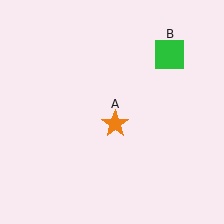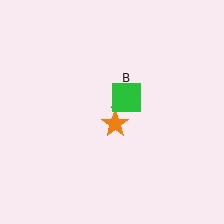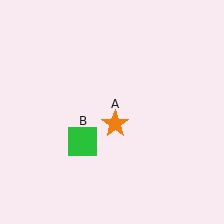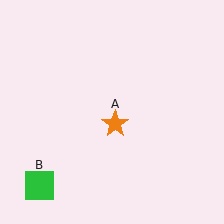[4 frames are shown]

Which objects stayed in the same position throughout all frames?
Orange star (object A) remained stationary.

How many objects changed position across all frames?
1 object changed position: green square (object B).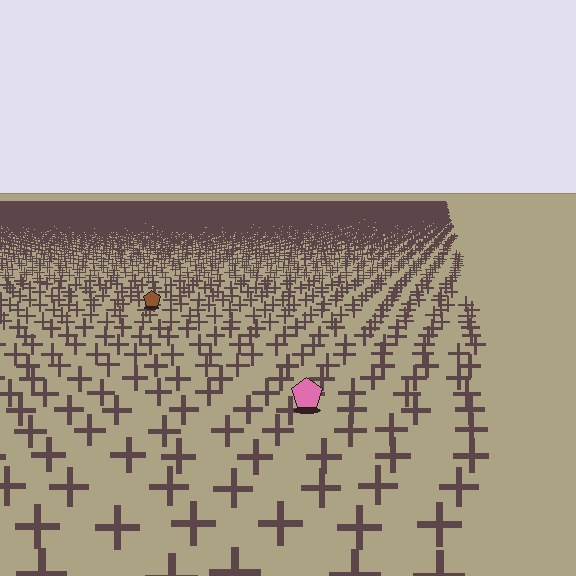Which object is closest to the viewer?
The pink pentagon is closest. The texture marks near it are larger and more spread out.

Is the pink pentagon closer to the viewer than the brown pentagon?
Yes. The pink pentagon is closer — you can tell from the texture gradient: the ground texture is coarser near it.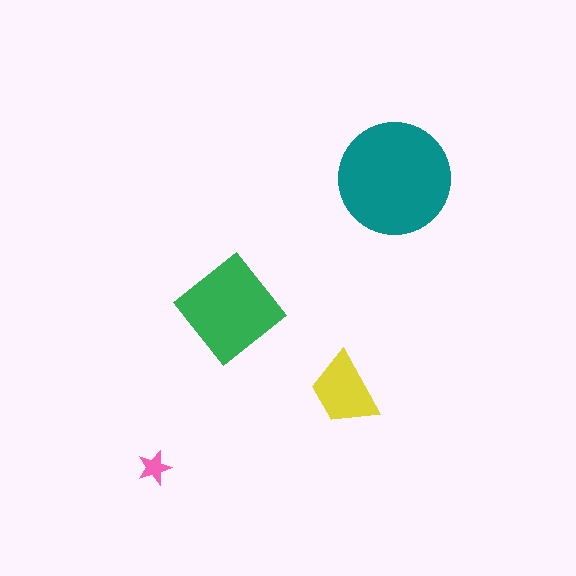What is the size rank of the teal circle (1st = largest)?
1st.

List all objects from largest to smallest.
The teal circle, the green diamond, the yellow trapezoid, the pink star.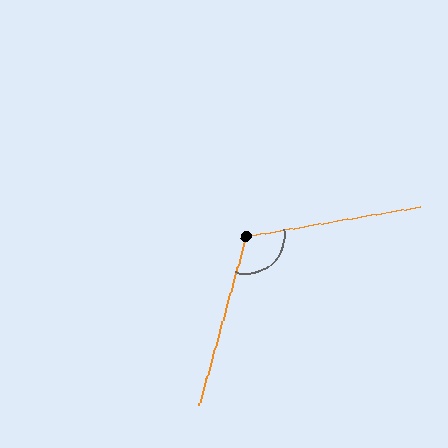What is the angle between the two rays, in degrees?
Approximately 115 degrees.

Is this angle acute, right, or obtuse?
It is obtuse.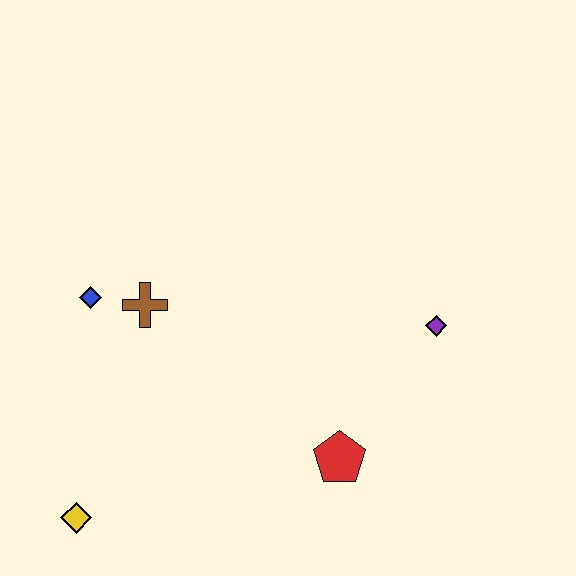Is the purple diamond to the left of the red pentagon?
No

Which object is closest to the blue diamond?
The brown cross is closest to the blue diamond.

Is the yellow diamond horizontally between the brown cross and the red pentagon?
No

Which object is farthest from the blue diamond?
The purple diamond is farthest from the blue diamond.